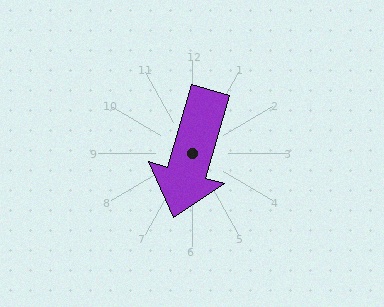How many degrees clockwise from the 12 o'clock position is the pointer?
Approximately 196 degrees.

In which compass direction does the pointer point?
South.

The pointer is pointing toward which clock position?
Roughly 7 o'clock.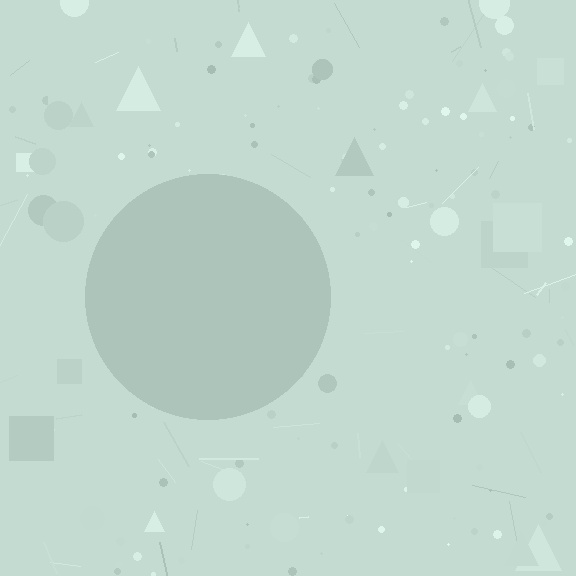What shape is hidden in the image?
A circle is hidden in the image.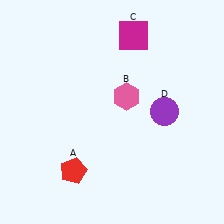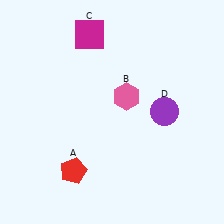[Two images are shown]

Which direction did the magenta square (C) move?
The magenta square (C) moved left.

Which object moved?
The magenta square (C) moved left.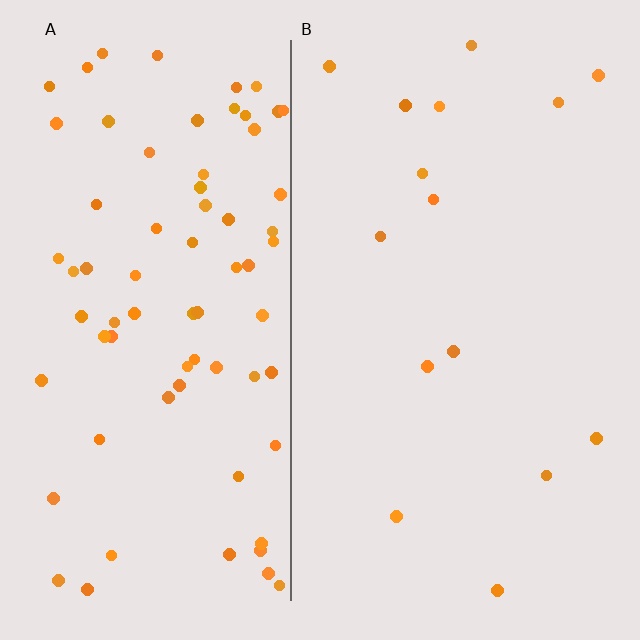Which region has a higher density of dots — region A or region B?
A (the left).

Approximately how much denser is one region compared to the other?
Approximately 4.9× — region A over region B.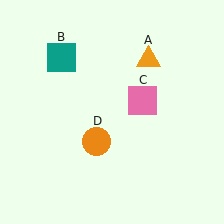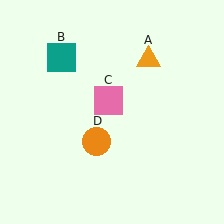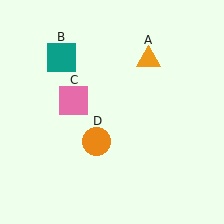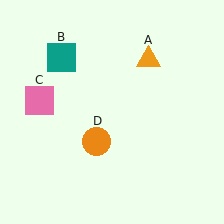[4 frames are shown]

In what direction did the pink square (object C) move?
The pink square (object C) moved left.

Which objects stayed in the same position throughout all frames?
Orange triangle (object A) and teal square (object B) and orange circle (object D) remained stationary.